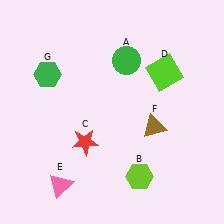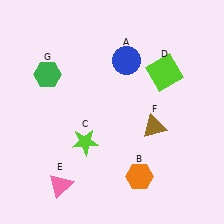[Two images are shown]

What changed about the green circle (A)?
In Image 1, A is green. In Image 2, it changed to blue.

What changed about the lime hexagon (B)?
In Image 1, B is lime. In Image 2, it changed to orange.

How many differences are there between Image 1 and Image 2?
There are 3 differences between the two images.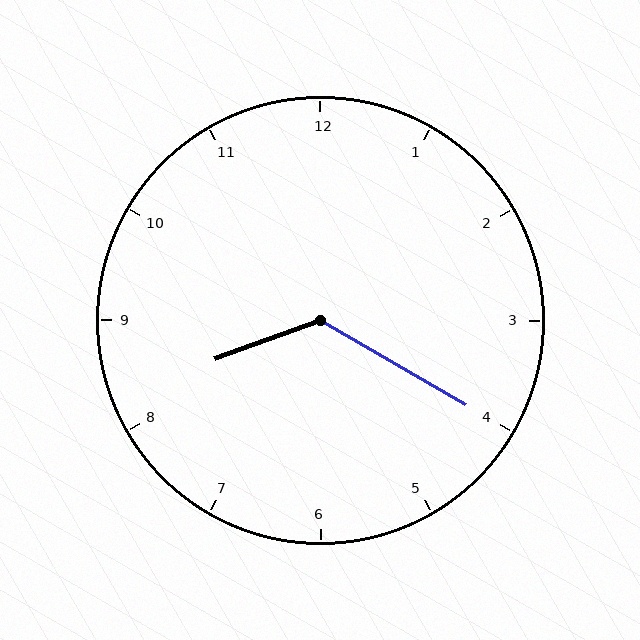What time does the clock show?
8:20.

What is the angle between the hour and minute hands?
Approximately 130 degrees.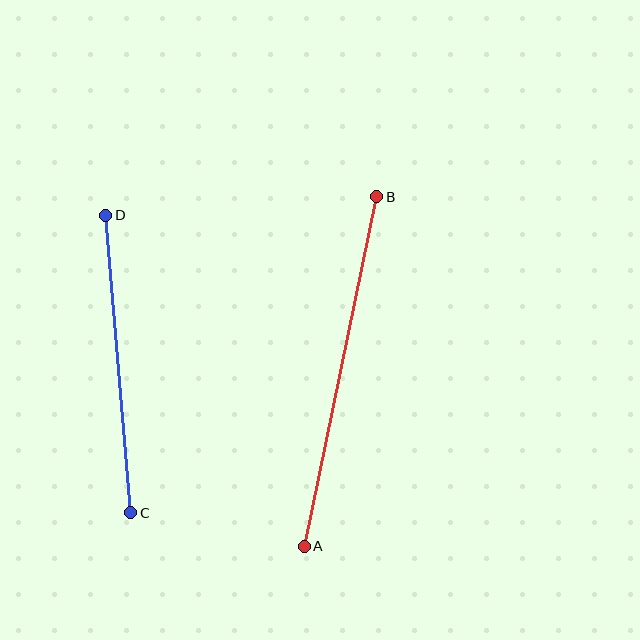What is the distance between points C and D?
The distance is approximately 298 pixels.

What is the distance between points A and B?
The distance is approximately 357 pixels.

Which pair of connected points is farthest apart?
Points A and B are farthest apart.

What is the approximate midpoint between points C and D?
The midpoint is at approximately (118, 364) pixels.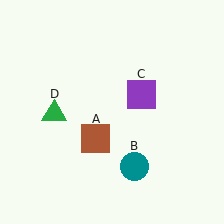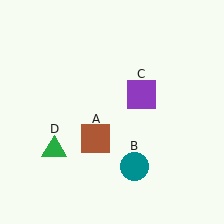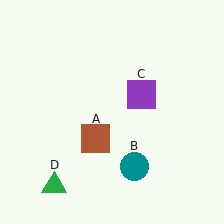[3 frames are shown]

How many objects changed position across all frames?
1 object changed position: green triangle (object D).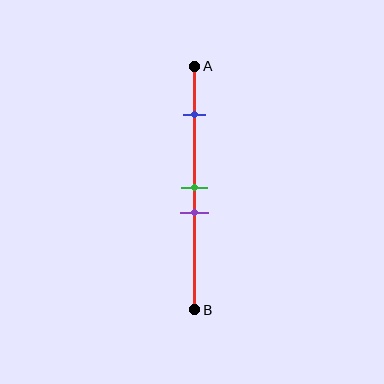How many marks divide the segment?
There are 3 marks dividing the segment.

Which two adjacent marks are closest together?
The green and purple marks are the closest adjacent pair.